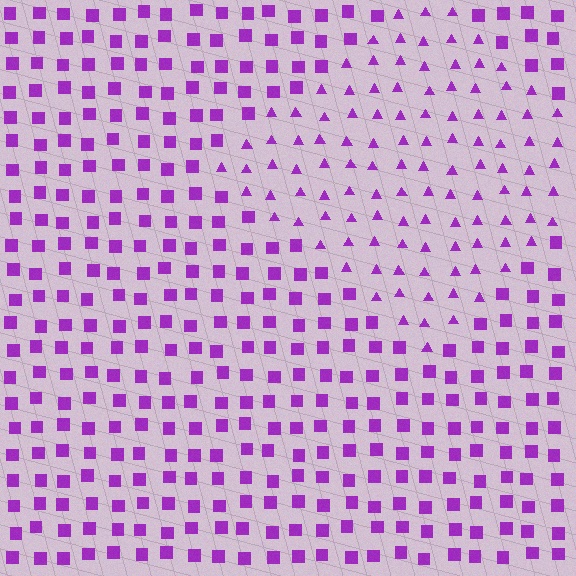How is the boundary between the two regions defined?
The boundary is defined by a change in element shape: triangles inside vs. squares outside. All elements share the same color and spacing.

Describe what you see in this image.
The image is filled with small purple elements arranged in a uniform grid. A diamond-shaped region contains triangles, while the surrounding area contains squares. The boundary is defined purely by the change in element shape.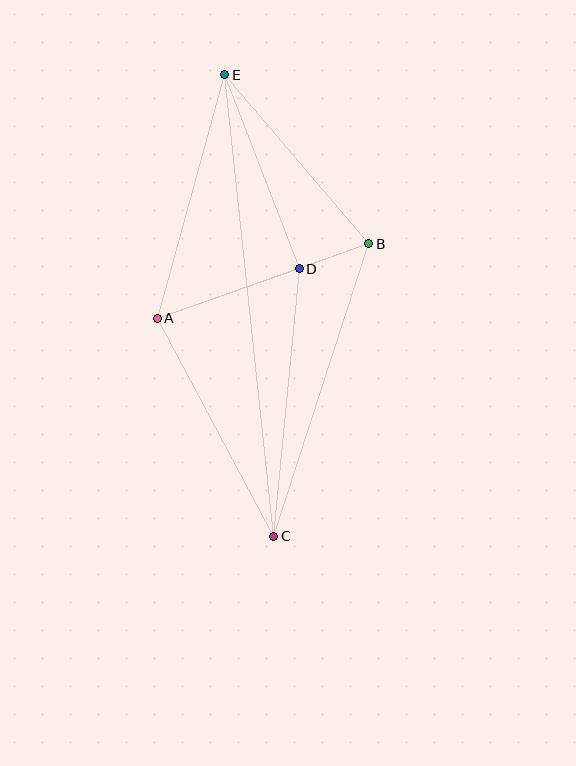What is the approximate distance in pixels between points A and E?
The distance between A and E is approximately 253 pixels.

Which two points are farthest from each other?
Points C and E are farthest from each other.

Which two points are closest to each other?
Points B and D are closest to each other.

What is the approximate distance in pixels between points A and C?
The distance between A and C is approximately 247 pixels.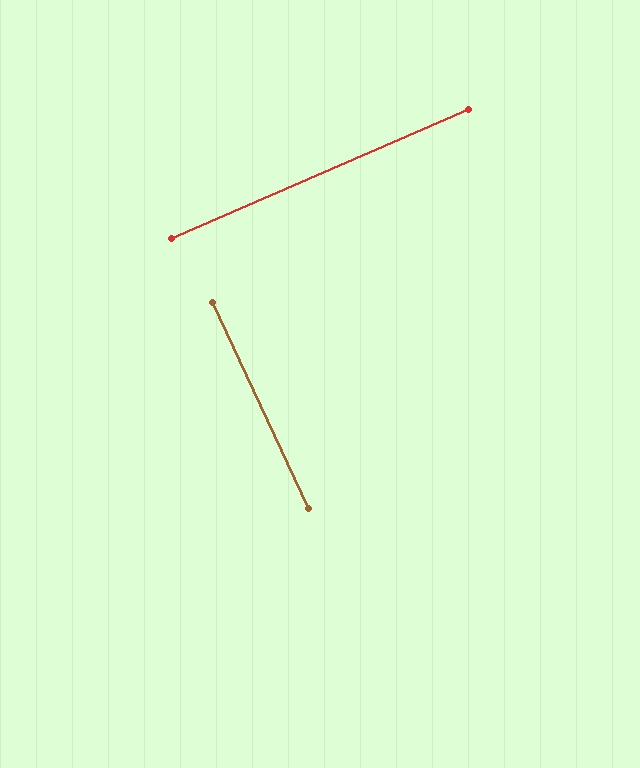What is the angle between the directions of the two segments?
Approximately 88 degrees.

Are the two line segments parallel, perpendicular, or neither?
Perpendicular — they meet at approximately 88°.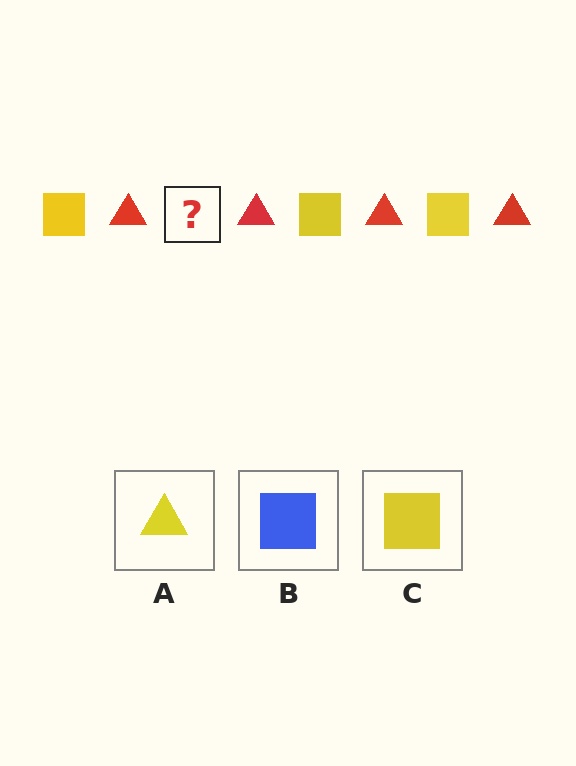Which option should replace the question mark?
Option C.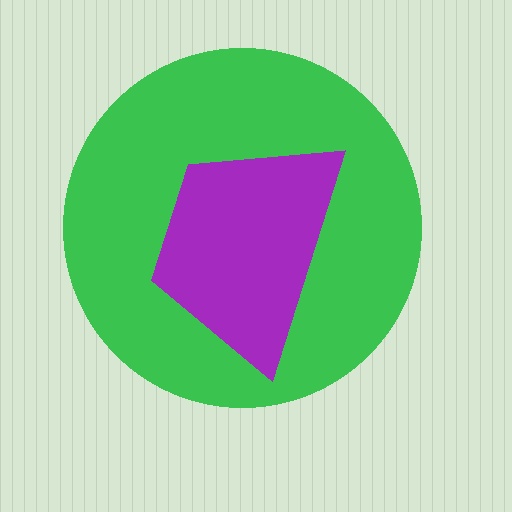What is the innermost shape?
The purple trapezoid.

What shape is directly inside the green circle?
The purple trapezoid.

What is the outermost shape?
The green circle.